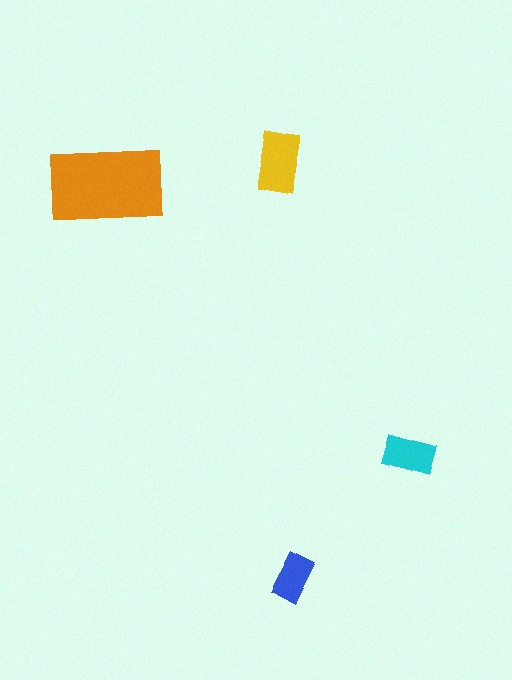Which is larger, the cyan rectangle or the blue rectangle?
The cyan one.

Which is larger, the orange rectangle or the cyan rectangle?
The orange one.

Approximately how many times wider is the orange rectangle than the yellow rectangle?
About 2 times wider.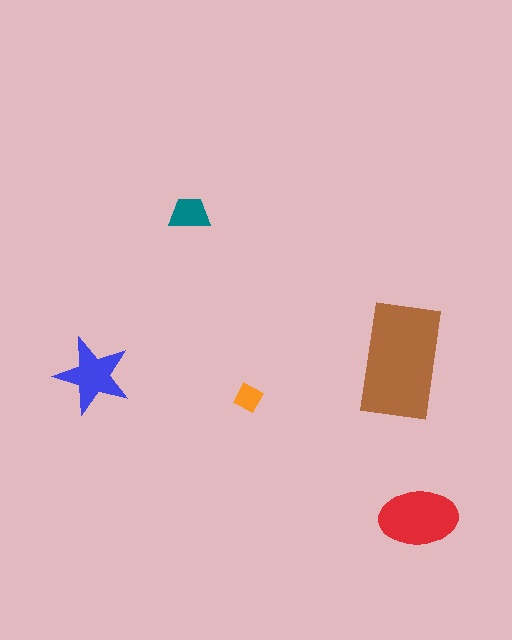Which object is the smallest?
The orange diamond.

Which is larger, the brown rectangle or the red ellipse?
The brown rectangle.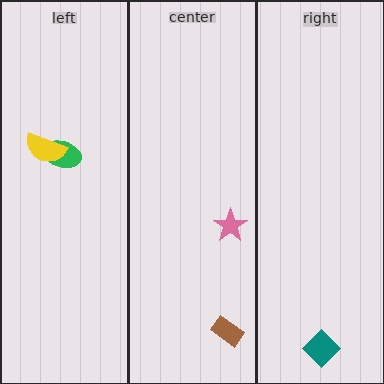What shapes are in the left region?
The green ellipse, the yellow semicircle.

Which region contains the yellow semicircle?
The left region.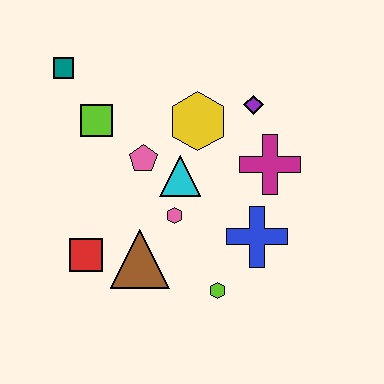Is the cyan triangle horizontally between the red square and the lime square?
No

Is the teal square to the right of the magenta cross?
No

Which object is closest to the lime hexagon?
The blue cross is closest to the lime hexagon.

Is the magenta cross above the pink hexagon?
Yes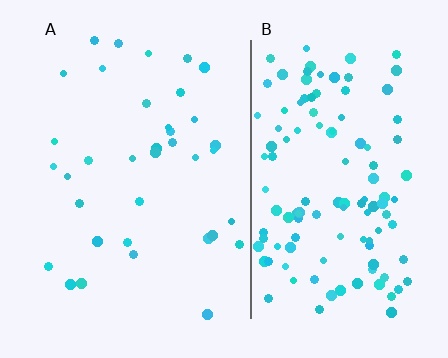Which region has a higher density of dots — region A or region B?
B (the right).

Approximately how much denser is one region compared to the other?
Approximately 3.5× — region B over region A.